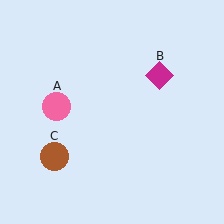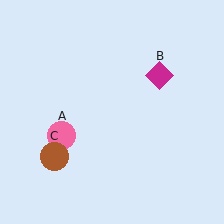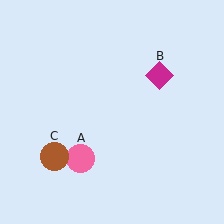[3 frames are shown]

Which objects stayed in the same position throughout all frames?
Magenta diamond (object B) and brown circle (object C) remained stationary.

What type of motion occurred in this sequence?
The pink circle (object A) rotated counterclockwise around the center of the scene.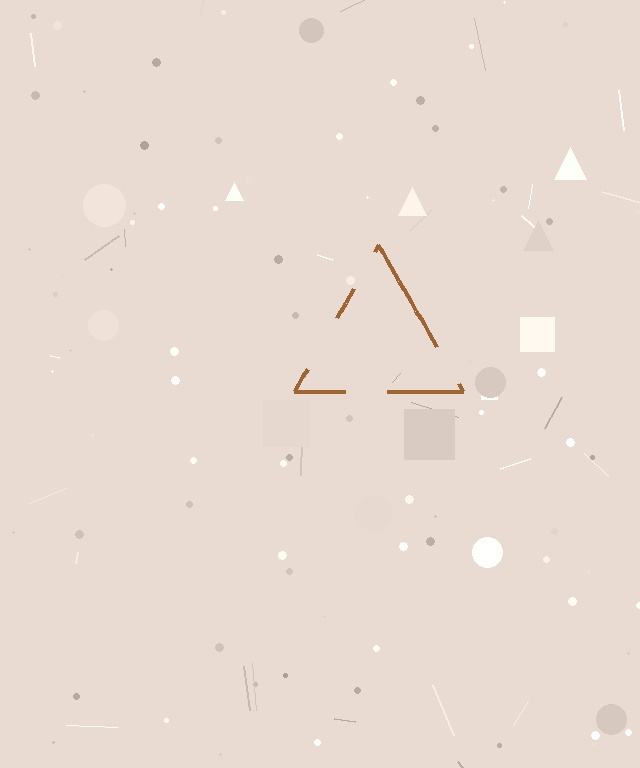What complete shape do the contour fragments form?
The contour fragments form a triangle.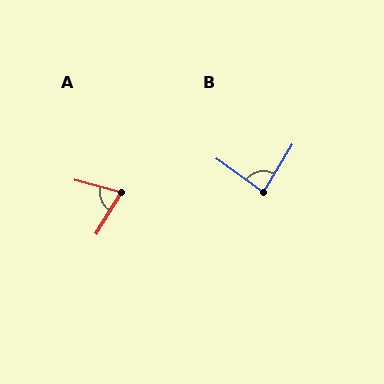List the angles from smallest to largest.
A (73°), B (86°).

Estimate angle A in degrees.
Approximately 73 degrees.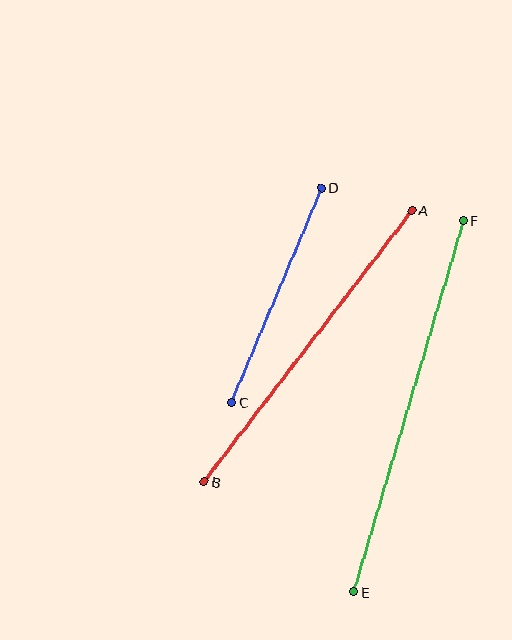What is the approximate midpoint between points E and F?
The midpoint is at approximately (409, 406) pixels.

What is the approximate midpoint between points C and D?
The midpoint is at approximately (276, 295) pixels.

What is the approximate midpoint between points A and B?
The midpoint is at approximately (308, 346) pixels.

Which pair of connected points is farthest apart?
Points E and F are farthest apart.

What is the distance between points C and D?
The distance is approximately 233 pixels.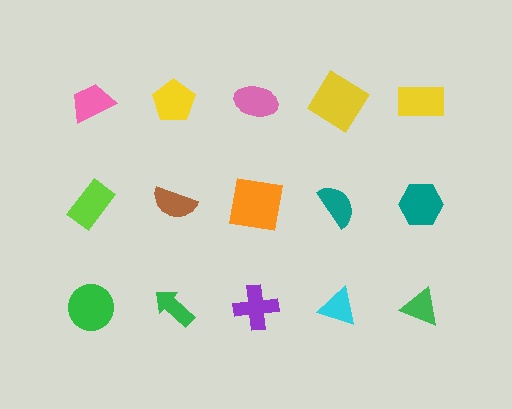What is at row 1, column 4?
A yellow diamond.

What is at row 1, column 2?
A yellow pentagon.